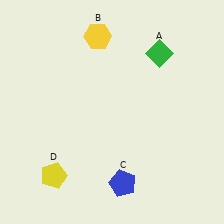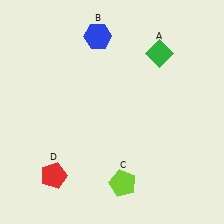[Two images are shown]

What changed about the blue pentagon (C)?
In Image 1, C is blue. In Image 2, it changed to lime.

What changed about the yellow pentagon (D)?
In Image 1, D is yellow. In Image 2, it changed to red.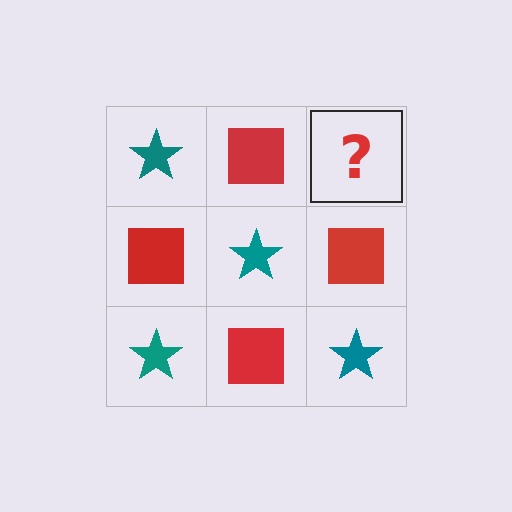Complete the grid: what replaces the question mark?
The question mark should be replaced with a teal star.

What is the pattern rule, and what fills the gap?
The rule is that it alternates teal star and red square in a checkerboard pattern. The gap should be filled with a teal star.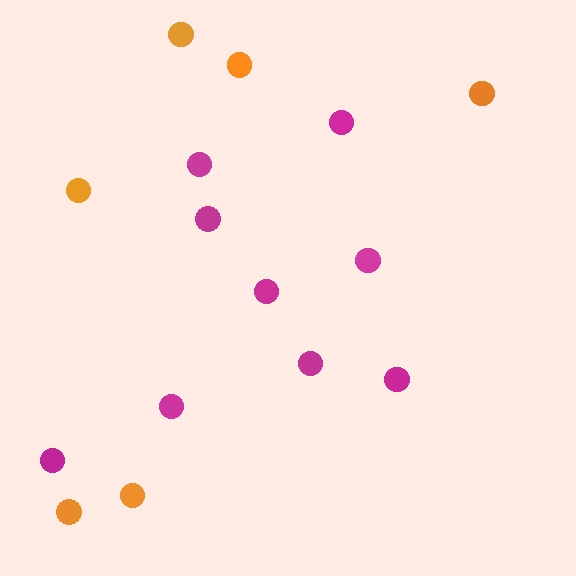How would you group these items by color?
There are 2 groups: one group of magenta circles (9) and one group of orange circles (6).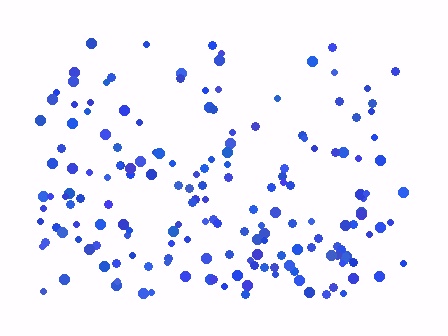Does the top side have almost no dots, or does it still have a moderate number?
Still a moderate number, just noticeably fewer than the bottom.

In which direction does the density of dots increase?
From top to bottom, with the bottom side densest.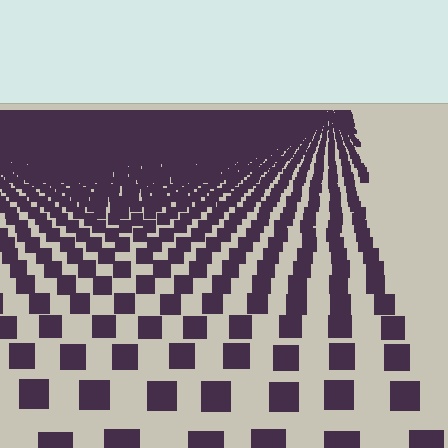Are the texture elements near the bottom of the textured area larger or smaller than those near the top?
Larger. Near the bottom, elements are closer to the viewer and appear at a bigger on-screen size.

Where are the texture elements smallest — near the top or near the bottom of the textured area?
Near the top.